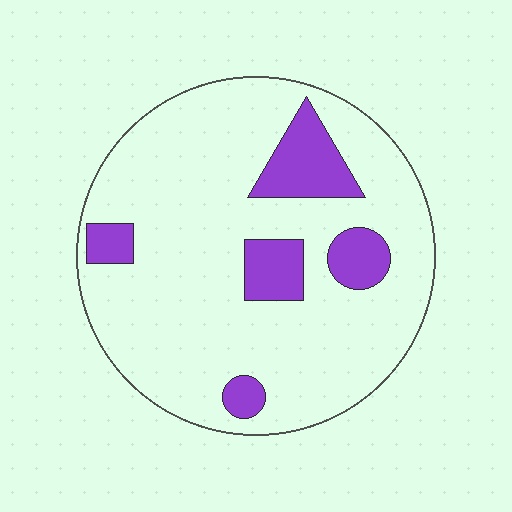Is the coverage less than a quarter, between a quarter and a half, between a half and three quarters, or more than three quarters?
Less than a quarter.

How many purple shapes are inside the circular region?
5.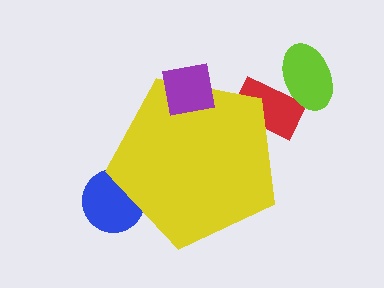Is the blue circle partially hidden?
Yes, the blue circle is partially hidden behind the yellow pentagon.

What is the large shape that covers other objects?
A yellow pentagon.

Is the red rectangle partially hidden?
Yes, the red rectangle is partially hidden behind the yellow pentagon.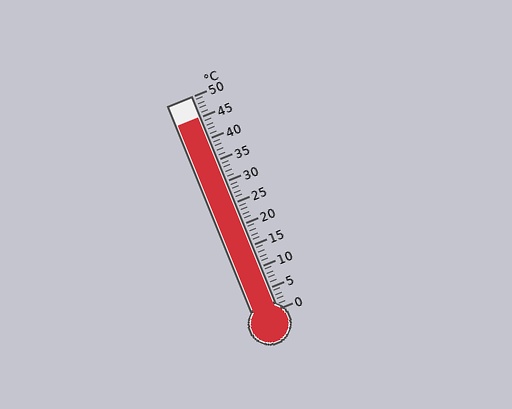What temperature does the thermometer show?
The thermometer shows approximately 45°C.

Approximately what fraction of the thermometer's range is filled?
The thermometer is filled to approximately 90% of its range.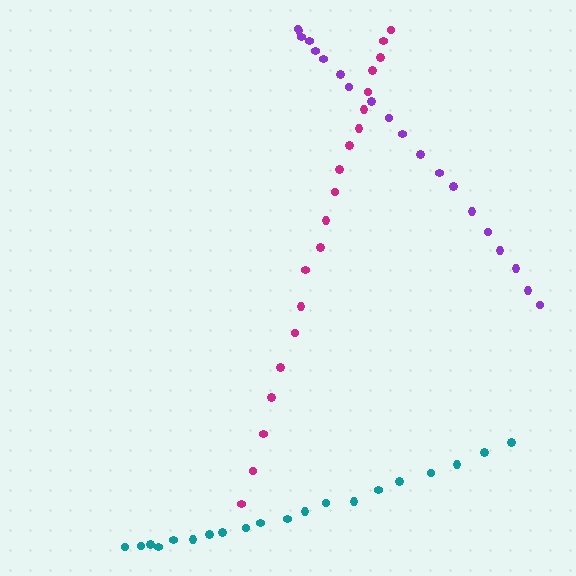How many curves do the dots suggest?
There are 3 distinct paths.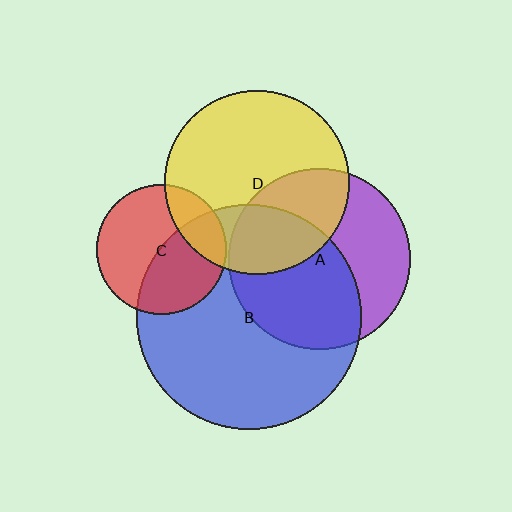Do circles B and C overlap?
Yes.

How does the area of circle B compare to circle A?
Approximately 1.5 times.